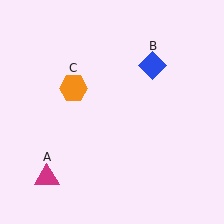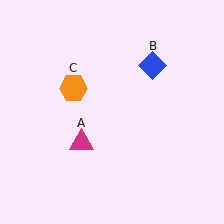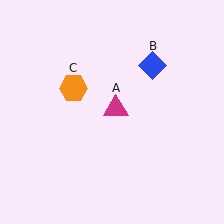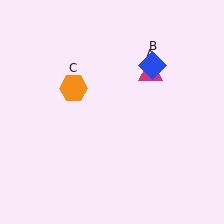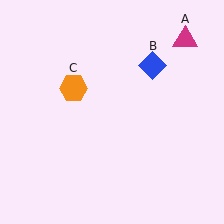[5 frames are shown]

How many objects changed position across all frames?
1 object changed position: magenta triangle (object A).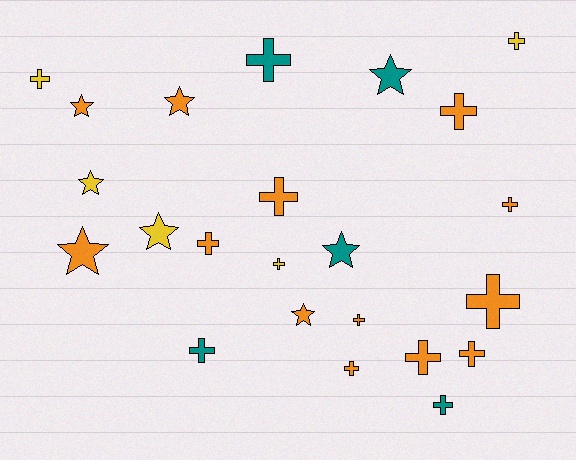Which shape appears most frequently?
Cross, with 15 objects.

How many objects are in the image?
There are 23 objects.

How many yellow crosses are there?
There are 3 yellow crosses.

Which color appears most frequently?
Orange, with 13 objects.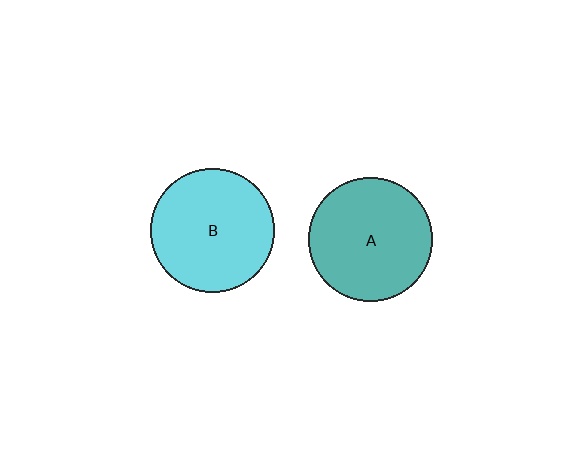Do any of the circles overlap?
No, none of the circles overlap.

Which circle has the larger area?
Circle B (cyan).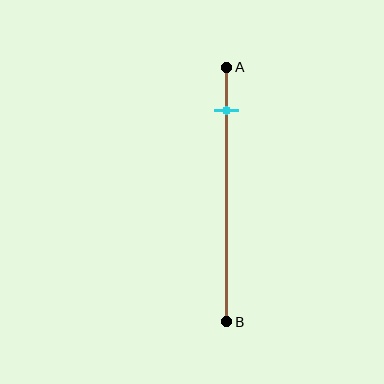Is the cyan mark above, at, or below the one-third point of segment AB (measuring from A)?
The cyan mark is above the one-third point of segment AB.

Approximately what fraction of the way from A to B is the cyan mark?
The cyan mark is approximately 15% of the way from A to B.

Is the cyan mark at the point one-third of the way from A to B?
No, the mark is at about 15% from A, not at the 33% one-third point.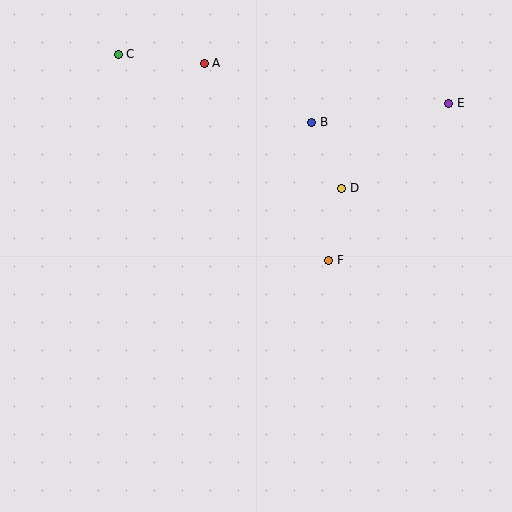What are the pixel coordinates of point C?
Point C is at (118, 54).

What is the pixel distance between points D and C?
The distance between D and C is 261 pixels.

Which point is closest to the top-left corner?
Point C is closest to the top-left corner.